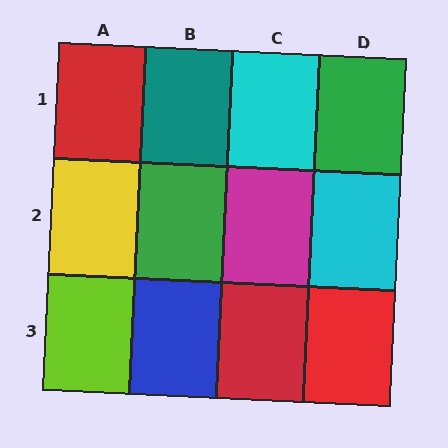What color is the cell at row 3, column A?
Lime.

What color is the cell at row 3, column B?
Blue.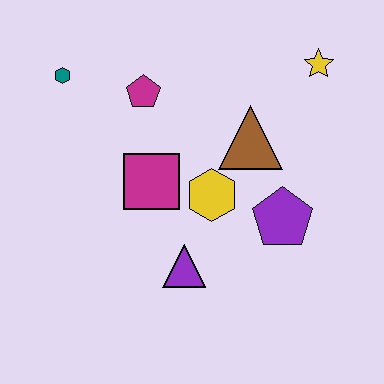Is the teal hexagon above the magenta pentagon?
Yes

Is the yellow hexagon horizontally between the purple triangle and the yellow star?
Yes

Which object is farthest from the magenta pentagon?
The purple pentagon is farthest from the magenta pentagon.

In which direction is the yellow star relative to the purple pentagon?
The yellow star is above the purple pentagon.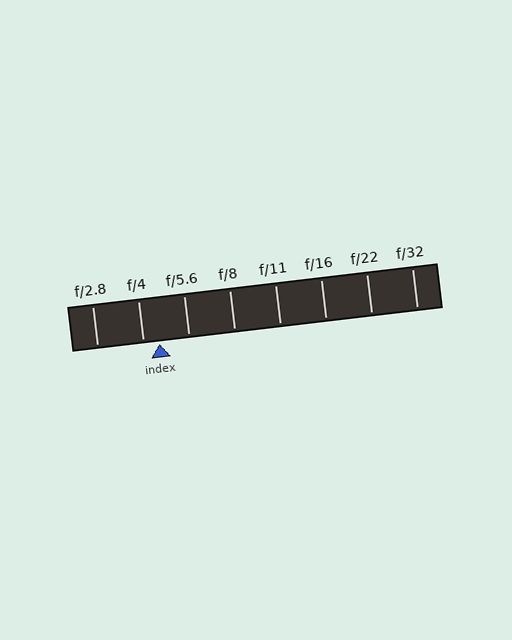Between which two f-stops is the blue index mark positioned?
The index mark is between f/4 and f/5.6.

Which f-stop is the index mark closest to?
The index mark is closest to f/4.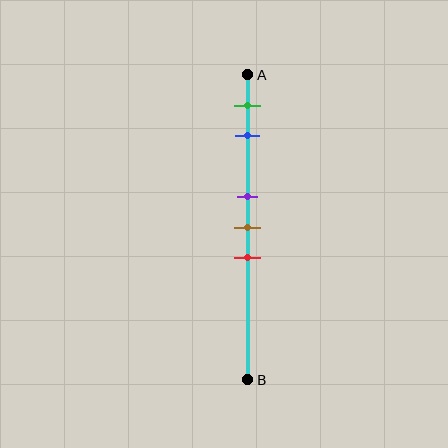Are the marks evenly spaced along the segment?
No, the marks are not evenly spaced.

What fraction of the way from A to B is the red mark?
The red mark is approximately 60% (0.6) of the way from A to B.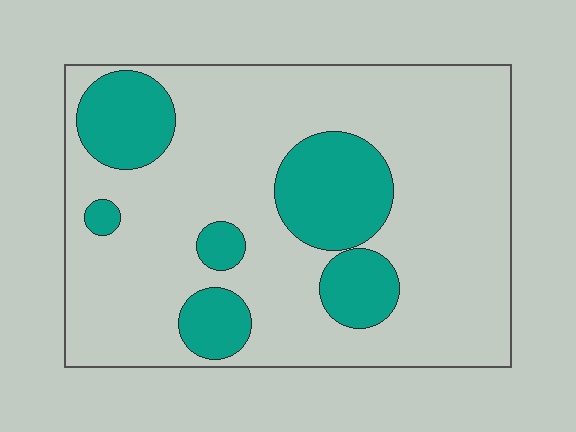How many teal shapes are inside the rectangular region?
6.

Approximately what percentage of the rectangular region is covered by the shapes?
Approximately 25%.